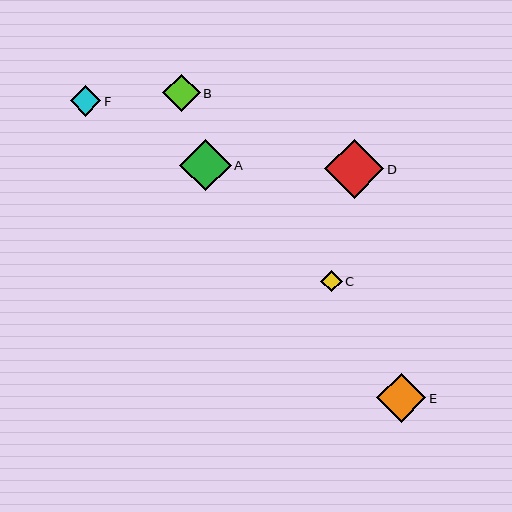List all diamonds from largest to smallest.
From largest to smallest: D, A, E, B, F, C.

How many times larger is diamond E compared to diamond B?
Diamond E is approximately 1.3 times the size of diamond B.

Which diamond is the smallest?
Diamond C is the smallest with a size of approximately 22 pixels.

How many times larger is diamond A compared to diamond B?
Diamond A is approximately 1.4 times the size of diamond B.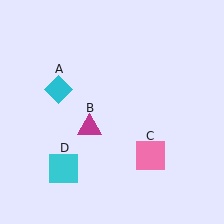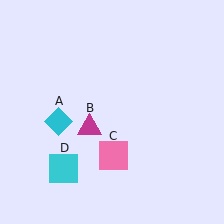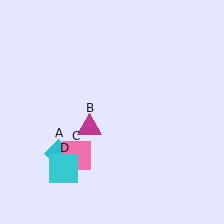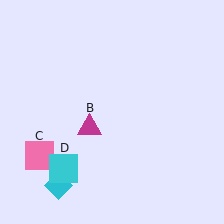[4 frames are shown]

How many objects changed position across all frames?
2 objects changed position: cyan diamond (object A), pink square (object C).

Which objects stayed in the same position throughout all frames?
Magenta triangle (object B) and cyan square (object D) remained stationary.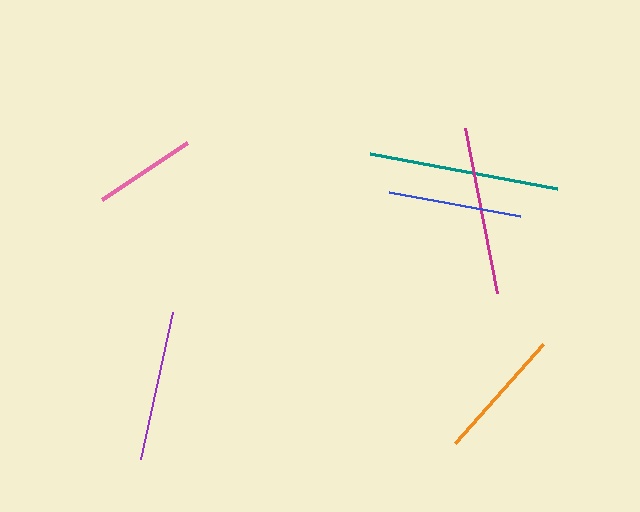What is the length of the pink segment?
The pink segment is approximately 102 pixels long.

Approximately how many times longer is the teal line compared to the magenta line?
The teal line is approximately 1.1 times the length of the magenta line.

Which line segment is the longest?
The teal line is the longest at approximately 190 pixels.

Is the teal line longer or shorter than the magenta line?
The teal line is longer than the magenta line.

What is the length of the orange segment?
The orange segment is approximately 133 pixels long.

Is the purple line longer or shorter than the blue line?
The purple line is longer than the blue line.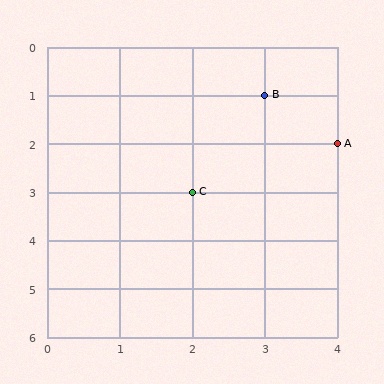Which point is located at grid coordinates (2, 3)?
Point C is at (2, 3).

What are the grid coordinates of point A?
Point A is at grid coordinates (4, 2).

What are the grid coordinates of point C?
Point C is at grid coordinates (2, 3).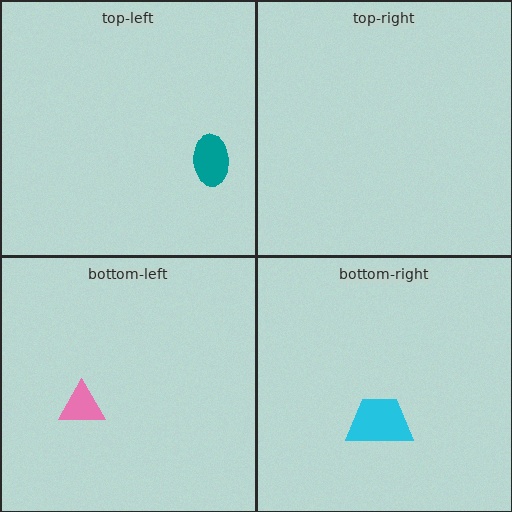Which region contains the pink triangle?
The bottom-left region.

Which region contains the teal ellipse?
The top-left region.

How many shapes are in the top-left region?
1.